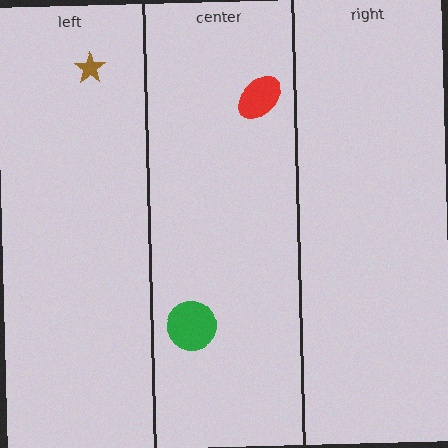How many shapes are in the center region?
2.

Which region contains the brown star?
The left region.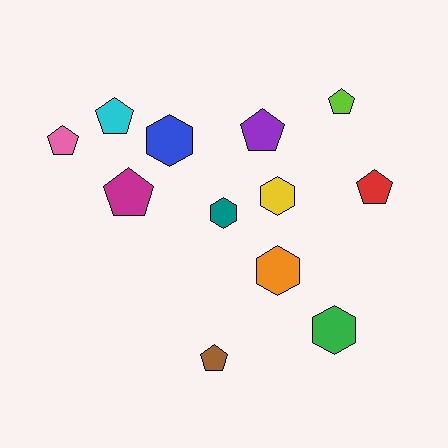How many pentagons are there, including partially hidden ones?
There are 7 pentagons.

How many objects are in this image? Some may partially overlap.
There are 12 objects.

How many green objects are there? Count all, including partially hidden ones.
There is 1 green object.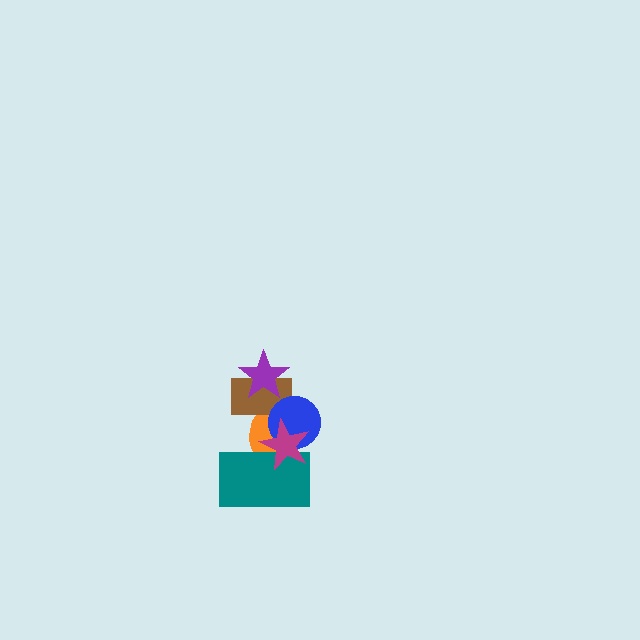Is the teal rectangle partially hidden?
Yes, it is partially covered by another shape.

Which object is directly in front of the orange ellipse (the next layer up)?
The brown rectangle is directly in front of the orange ellipse.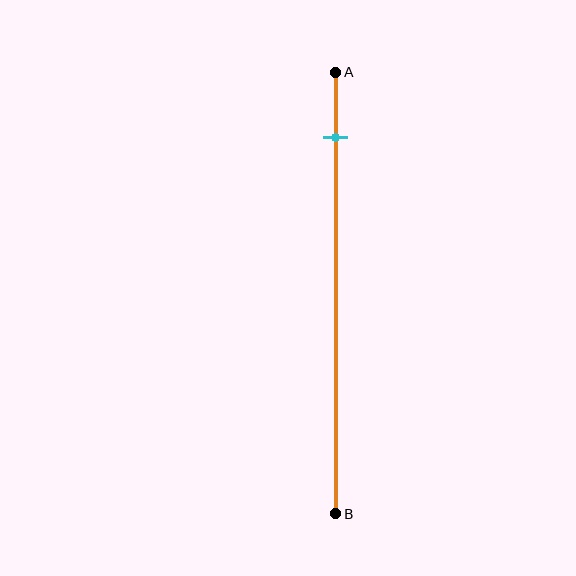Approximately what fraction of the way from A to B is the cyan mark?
The cyan mark is approximately 15% of the way from A to B.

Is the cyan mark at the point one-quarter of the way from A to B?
No, the mark is at about 15% from A, not at the 25% one-quarter point.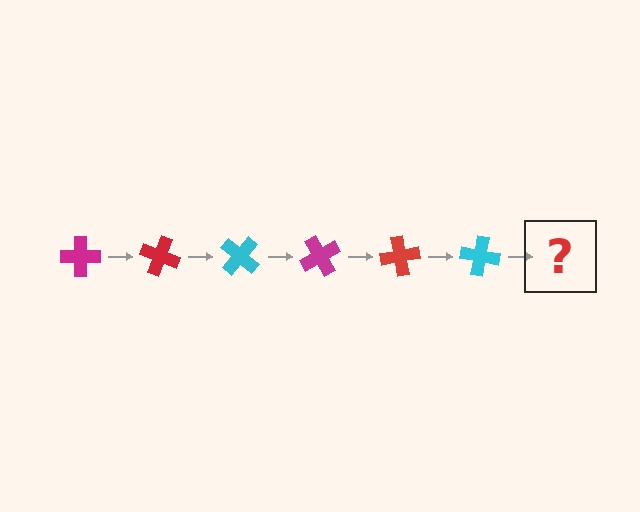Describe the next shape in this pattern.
It should be a magenta cross, rotated 120 degrees from the start.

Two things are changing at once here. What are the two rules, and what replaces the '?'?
The two rules are that it rotates 20 degrees each step and the color cycles through magenta, red, and cyan. The '?' should be a magenta cross, rotated 120 degrees from the start.